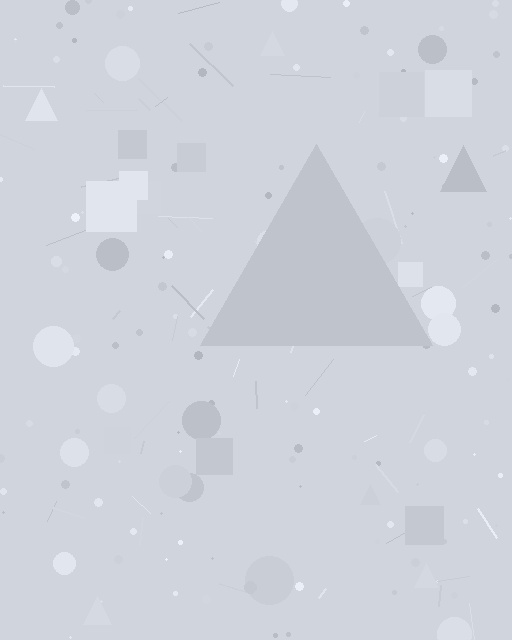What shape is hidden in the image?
A triangle is hidden in the image.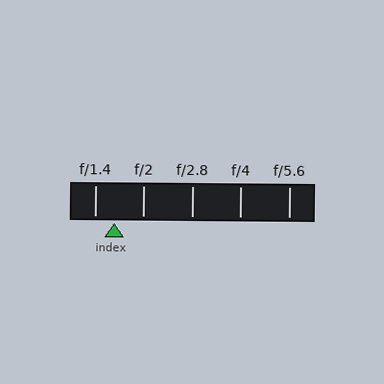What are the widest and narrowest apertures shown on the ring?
The widest aperture shown is f/1.4 and the narrowest is f/5.6.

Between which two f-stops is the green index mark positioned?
The index mark is between f/1.4 and f/2.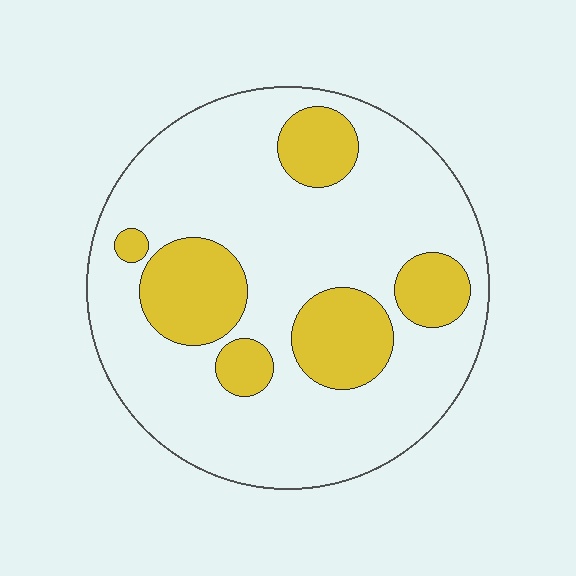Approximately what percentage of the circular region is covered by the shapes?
Approximately 25%.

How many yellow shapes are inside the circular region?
6.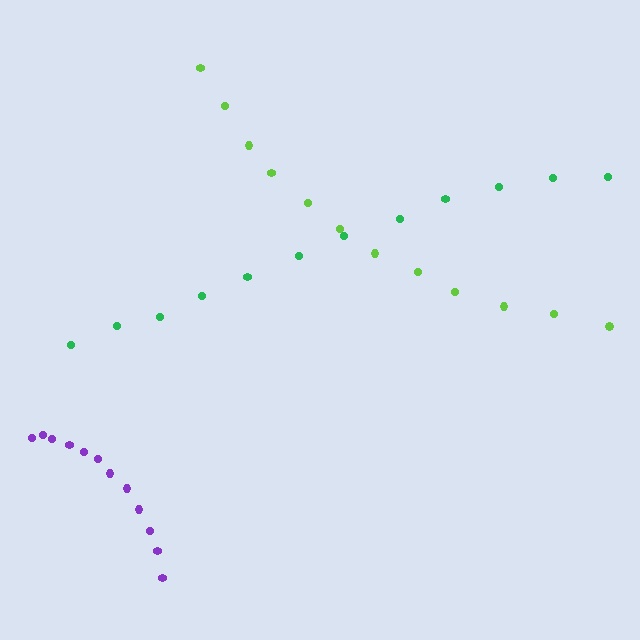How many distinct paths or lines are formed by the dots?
There are 3 distinct paths.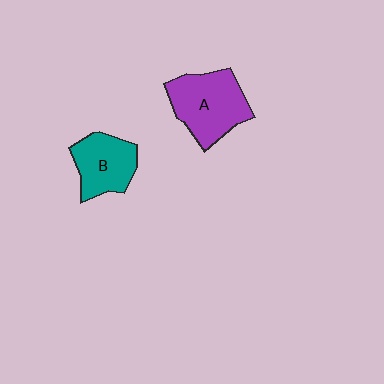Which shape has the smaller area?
Shape B (teal).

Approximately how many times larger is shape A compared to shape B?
Approximately 1.3 times.